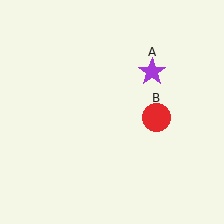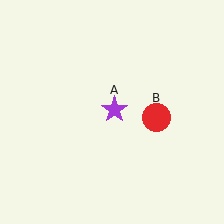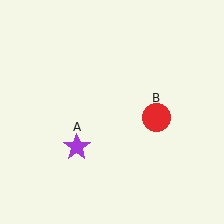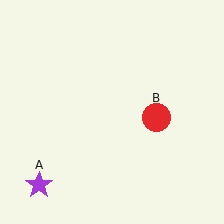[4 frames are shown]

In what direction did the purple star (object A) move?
The purple star (object A) moved down and to the left.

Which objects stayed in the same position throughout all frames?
Red circle (object B) remained stationary.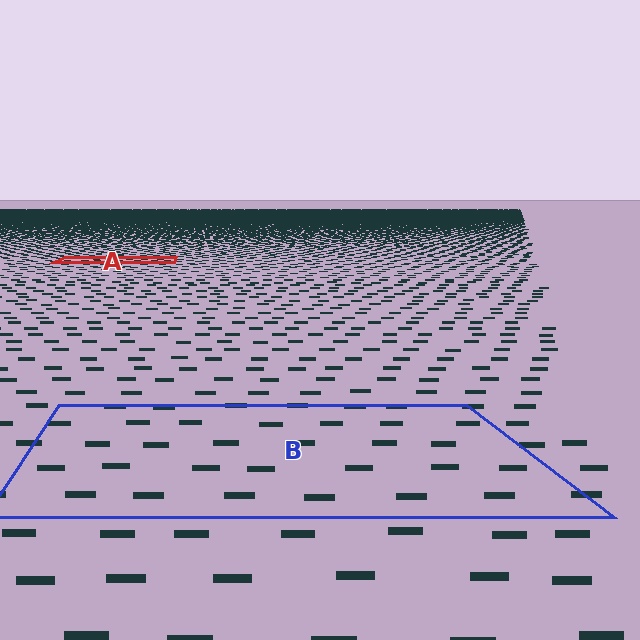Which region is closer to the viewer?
Region B is closer. The texture elements there are larger and more spread out.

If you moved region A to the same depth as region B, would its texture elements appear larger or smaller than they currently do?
They would appear larger. At a closer depth, the same texture elements are projected at a bigger on-screen size.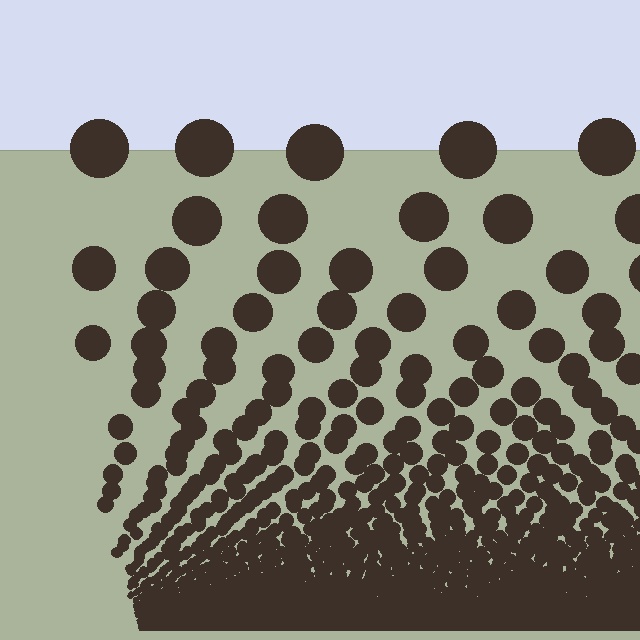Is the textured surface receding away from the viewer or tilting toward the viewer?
The surface appears to tilt toward the viewer. Texture elements get larger and sparser toward the top.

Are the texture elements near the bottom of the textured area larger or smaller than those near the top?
Smaller. The gradient is inverted — elements near the bottom are smaller and denser.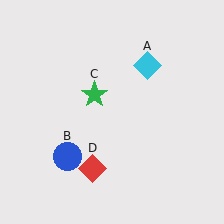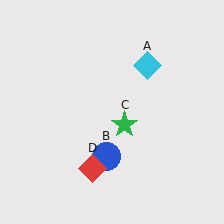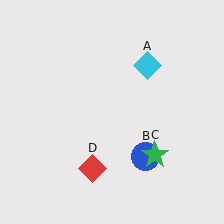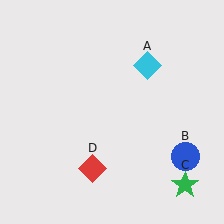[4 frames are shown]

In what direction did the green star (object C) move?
The green star (object C) moved down and to the right.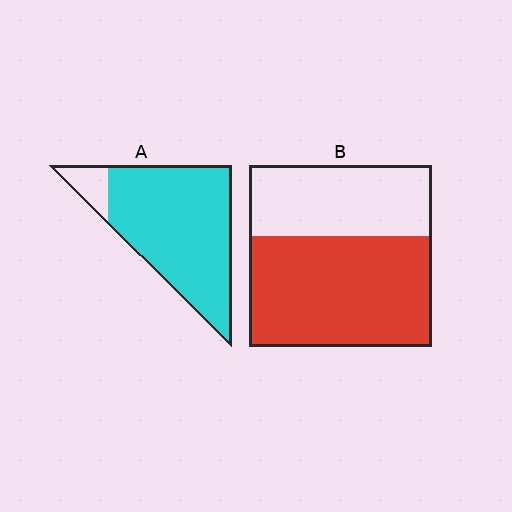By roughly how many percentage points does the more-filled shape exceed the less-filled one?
By roughly 30 percentage points (A over B).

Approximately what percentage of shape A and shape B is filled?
A is approximately 90% and B is approximately 60%.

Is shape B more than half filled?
Yes.